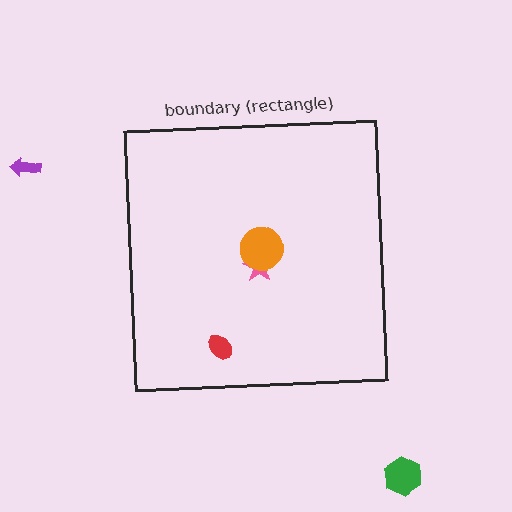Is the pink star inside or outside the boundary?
Inside.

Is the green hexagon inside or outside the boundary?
Outside.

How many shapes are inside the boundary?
3 inside, 2 outside.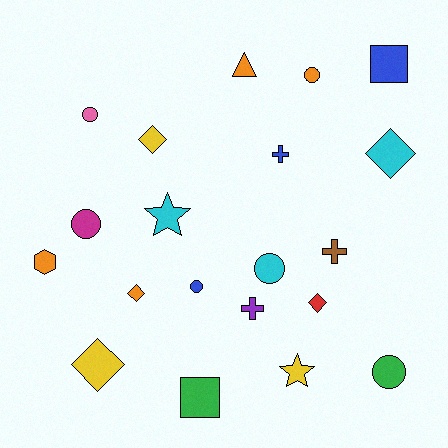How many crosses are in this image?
There are 3 crosses.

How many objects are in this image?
There are 20 objects.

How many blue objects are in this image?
There are 3 blue objects.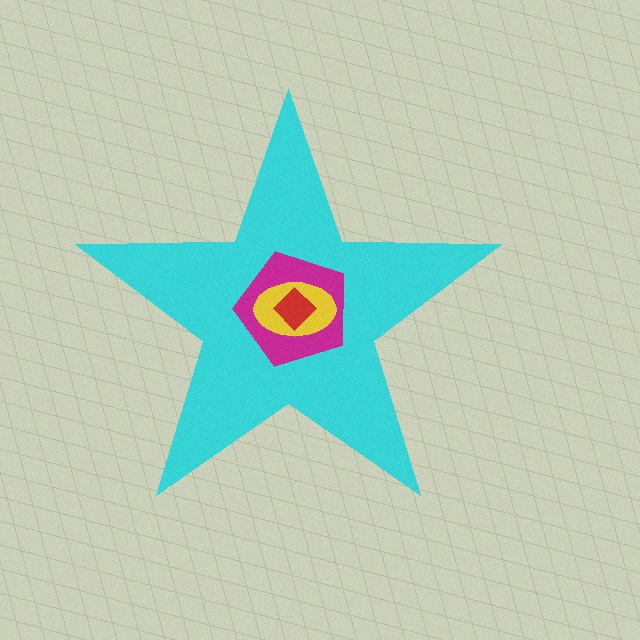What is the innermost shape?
The red diamond.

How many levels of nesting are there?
4.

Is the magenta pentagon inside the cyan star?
Yes.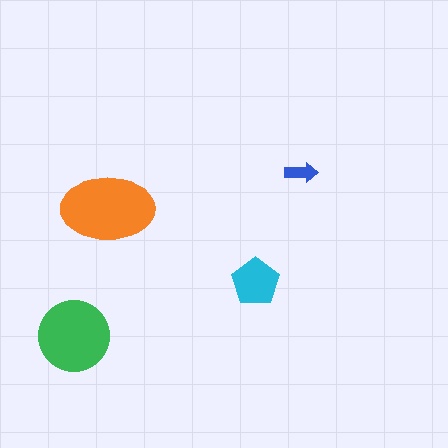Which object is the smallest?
The blue arrow.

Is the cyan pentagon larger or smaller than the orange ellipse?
Smaller.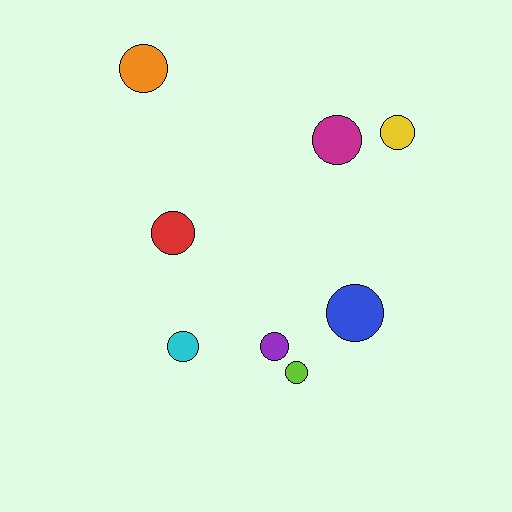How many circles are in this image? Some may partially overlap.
There are 8 circles.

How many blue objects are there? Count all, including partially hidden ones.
There is 1 blue object.